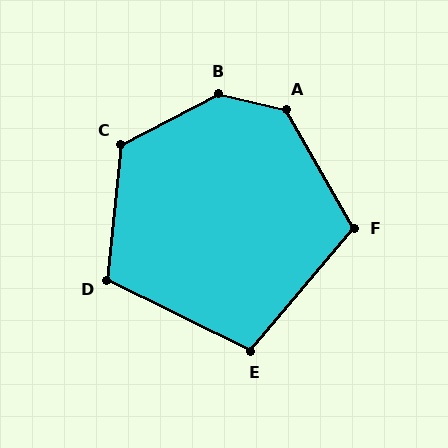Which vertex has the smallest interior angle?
E, at approximately 104 degrees.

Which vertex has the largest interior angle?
B, at approximately 140 degrees.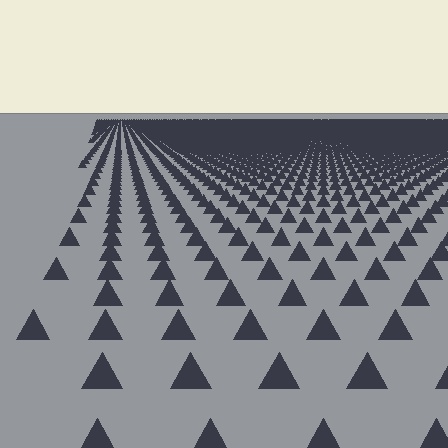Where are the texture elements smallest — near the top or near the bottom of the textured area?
Near the top.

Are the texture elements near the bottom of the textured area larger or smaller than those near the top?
Larger. Near the bottom, elements are closer to the viewer and appear at a bigger on-screen size.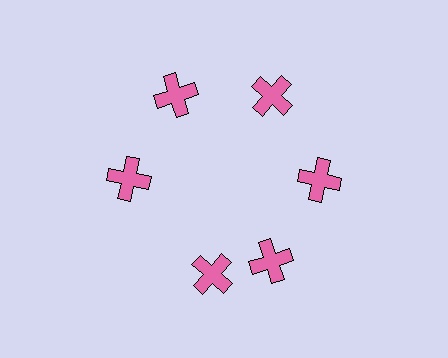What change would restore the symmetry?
The symmetry would be restored by rotating it back into even spacing with its neighbors so that all 6 crosses sit at equal angles and equal distance from the center.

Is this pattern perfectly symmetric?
No. The 6 pink crosses are arranged in a ring, but one element near the 7 o'clock position is rotated out of alignment along the ring, breaking the 6-fold rotational symmetry.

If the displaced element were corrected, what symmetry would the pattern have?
It would have 6-fold rotational symmetry — the pattern would map onto itself every 60 degrees.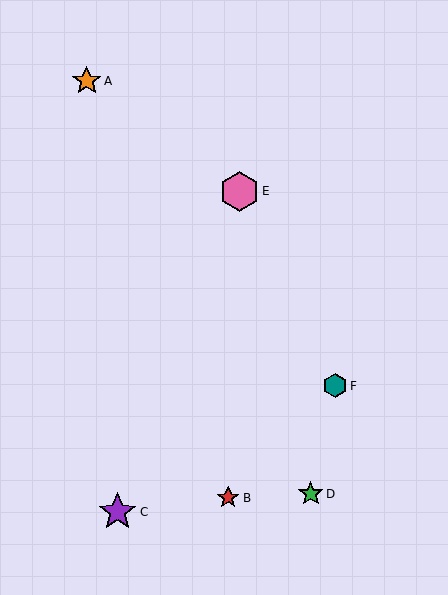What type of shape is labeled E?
Shape E is a pink hexagon.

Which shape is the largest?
The pink hexagon (labeled E) is the largest.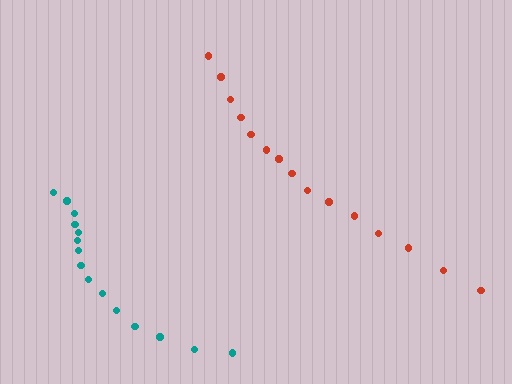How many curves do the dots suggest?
There are 2 distinct paths.